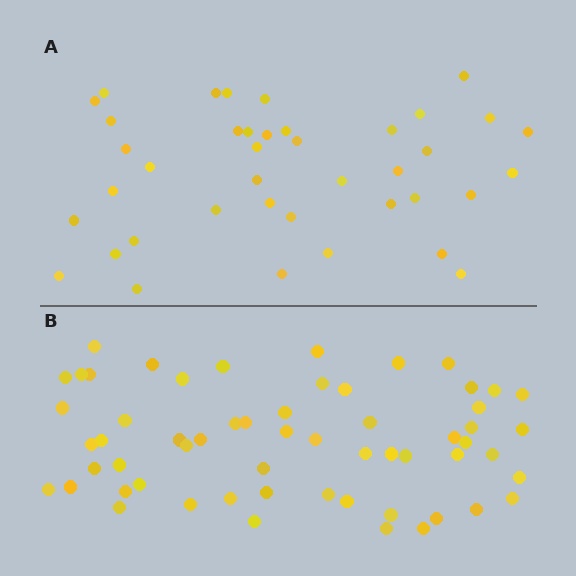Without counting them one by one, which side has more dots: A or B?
Region B (the bottom region) has more dots.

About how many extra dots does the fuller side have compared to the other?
Region B has approximately 20 more dots than region A.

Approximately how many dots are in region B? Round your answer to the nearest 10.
About 60 dots. (The exact count is 59, which rounds to 60.)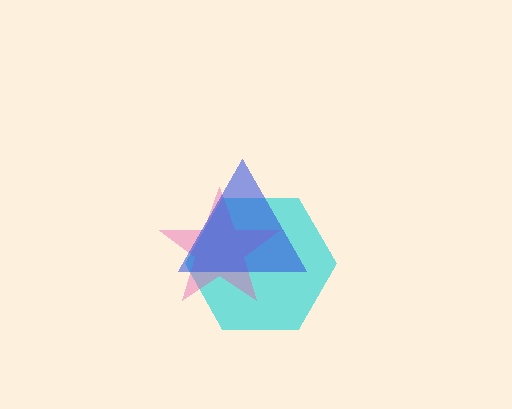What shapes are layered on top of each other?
The layered shapes are: a cyan hexagon, a pink star, a blue triangle.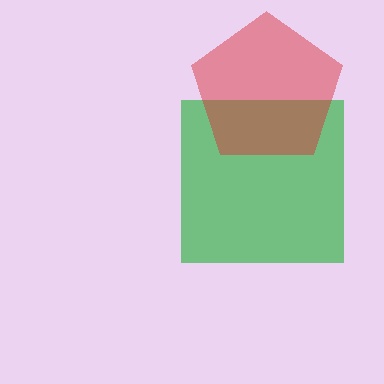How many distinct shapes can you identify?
There are 2 distinct shapes: a green square, a red pentagon.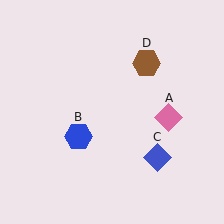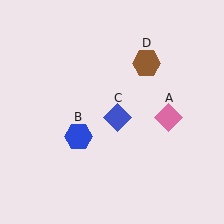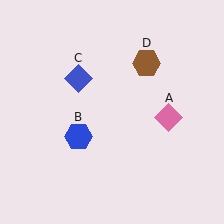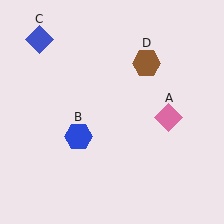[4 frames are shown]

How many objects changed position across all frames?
1 object changed position: blue diamond (object C).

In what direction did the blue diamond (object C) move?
The blue diamond (object C) moved up and to the left.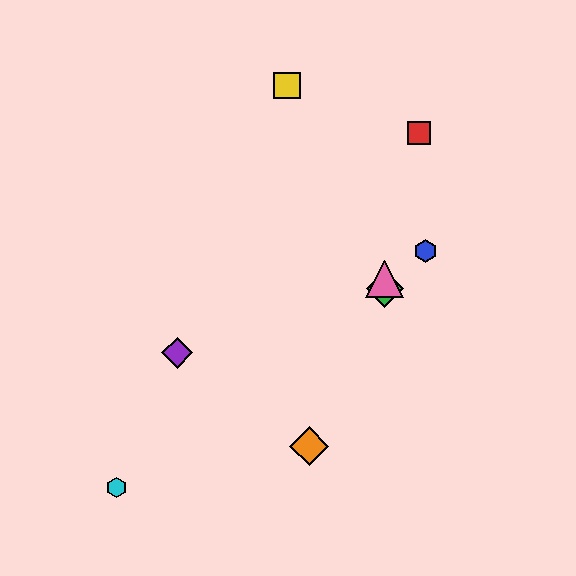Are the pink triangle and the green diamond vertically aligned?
Yes, both are at x≈385.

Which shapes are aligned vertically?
The green diamond, the pink triangle are aligned vertically.